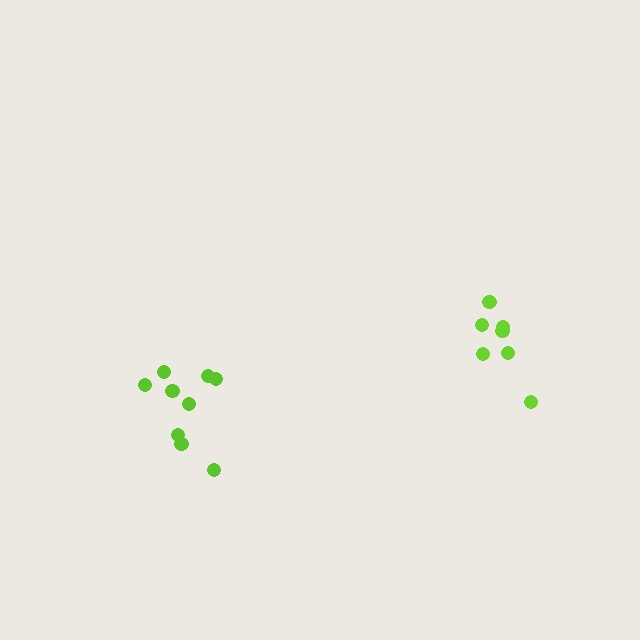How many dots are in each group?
Group 1: 9 dots, Group 2: 7 dots (16 total).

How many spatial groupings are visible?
There are 2 spatial groupings.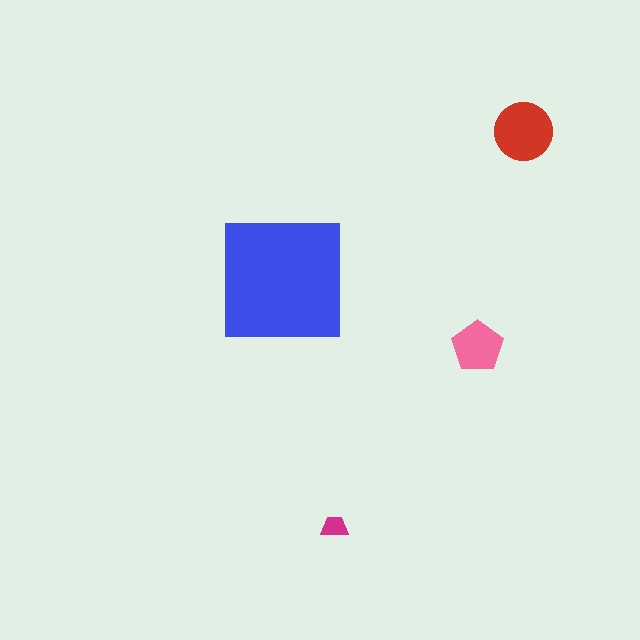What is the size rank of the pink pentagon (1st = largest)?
3rd.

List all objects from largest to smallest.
The blue square, the red circle, the pink pentagon, the magenta trapezoid.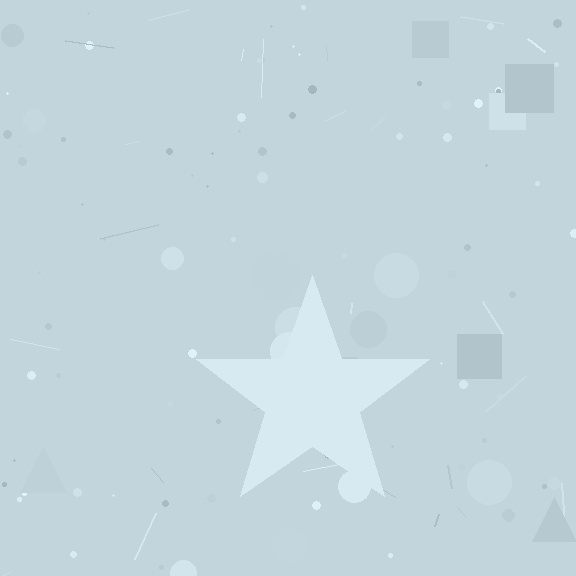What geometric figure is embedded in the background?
A star is embedded in the background.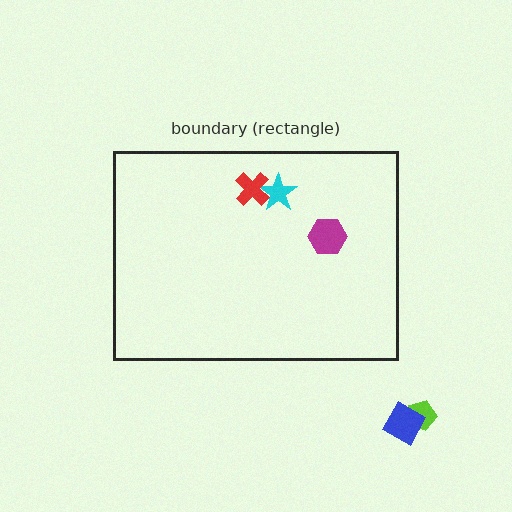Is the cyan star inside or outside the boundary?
Inside.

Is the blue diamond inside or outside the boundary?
Outside.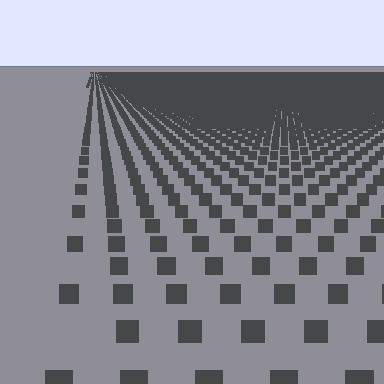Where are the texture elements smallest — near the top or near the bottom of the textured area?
Near the top.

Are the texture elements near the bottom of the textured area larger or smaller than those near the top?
Larger. Near the bottom, elements are closer to the viewer and appear at a bigger on-screen size.